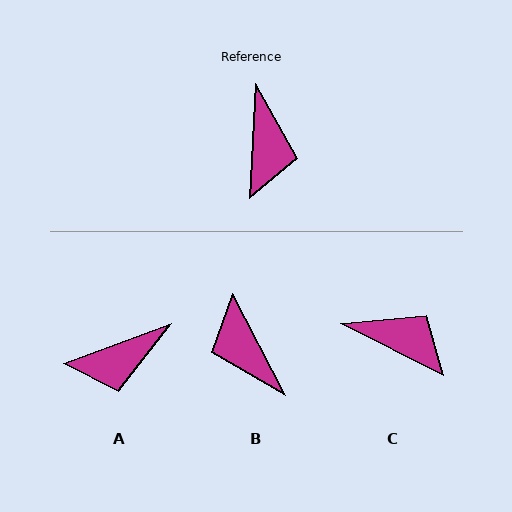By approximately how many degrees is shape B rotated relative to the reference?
Approximately 150 degrees clockwise.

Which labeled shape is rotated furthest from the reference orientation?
B, about 150 degrees away.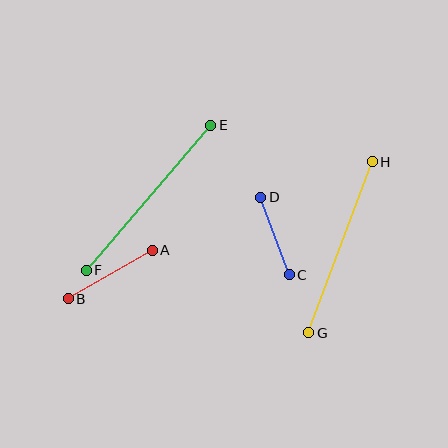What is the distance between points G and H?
The distance is approximately 183 pixels.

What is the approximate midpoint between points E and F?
The midpoint is at approximately (149, 198) pixels.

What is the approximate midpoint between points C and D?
The midpoint is at approximately (275, 236) pixels.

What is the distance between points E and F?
The distance is approximately 191 pixels.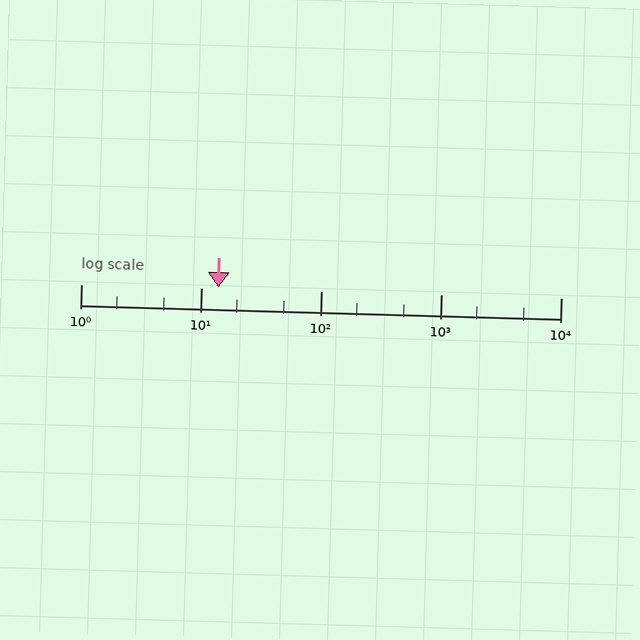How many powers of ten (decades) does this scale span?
The scale spans 4 decades, from 1 to 10000.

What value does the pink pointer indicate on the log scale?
The pointer indicates approximately 14.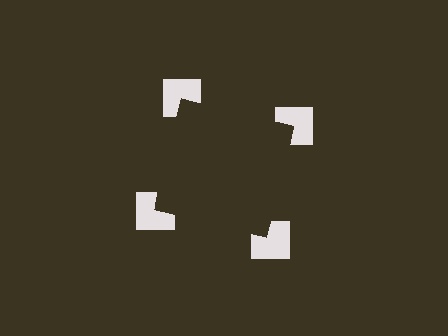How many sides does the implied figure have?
4 sides.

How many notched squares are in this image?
There are 4 — one at each vertex of the illusory square.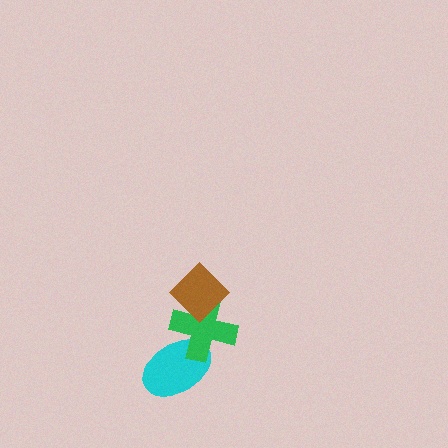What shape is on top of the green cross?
The brown diamond is on top of the green cross.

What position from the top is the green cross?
The green cross is 2nd from the top.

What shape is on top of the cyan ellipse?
The green cross is on top of the cyan ellipse.